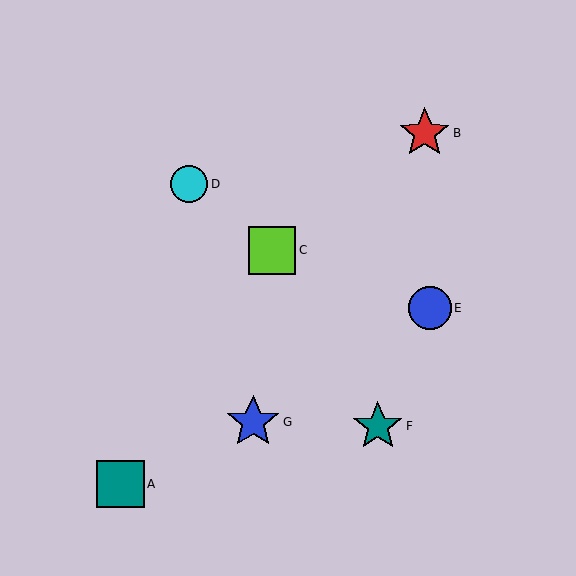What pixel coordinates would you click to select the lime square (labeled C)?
Click at (272, 250) to select the lime square C.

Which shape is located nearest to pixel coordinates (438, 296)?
The blue circle (labeled E) at (430, 308) is nearest to that location.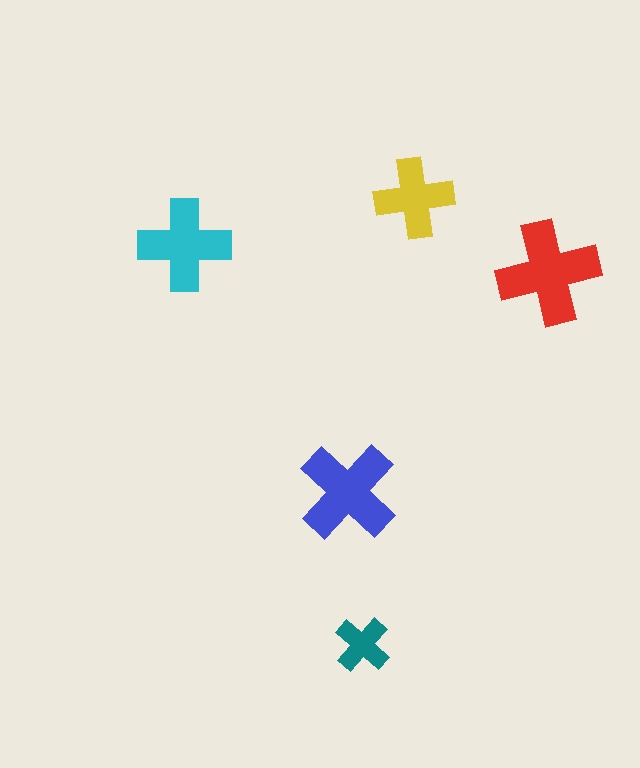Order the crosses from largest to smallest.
the red one, the blue one, the cyan one, the yellow one, the teal one.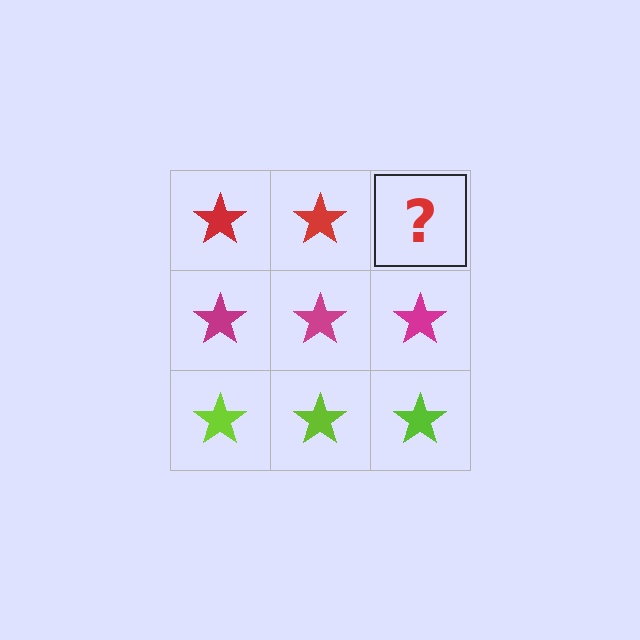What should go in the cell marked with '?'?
The missing cell should contain a red star.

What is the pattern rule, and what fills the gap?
The rule is that each row has a consistent color. The gap should be filled with a red star.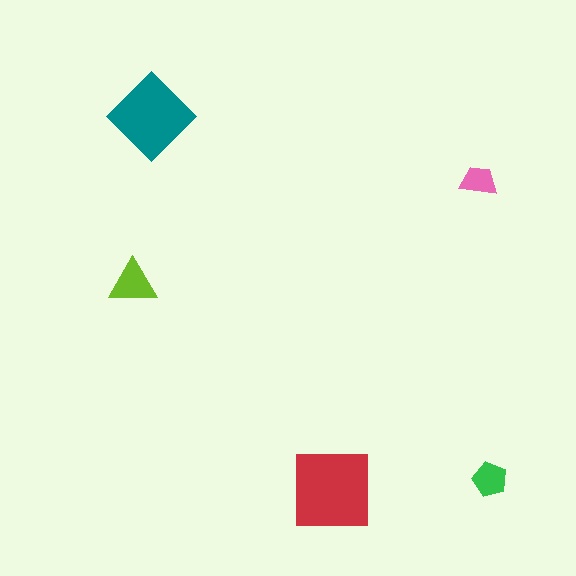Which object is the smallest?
The pink trapezoid.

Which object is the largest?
The red square.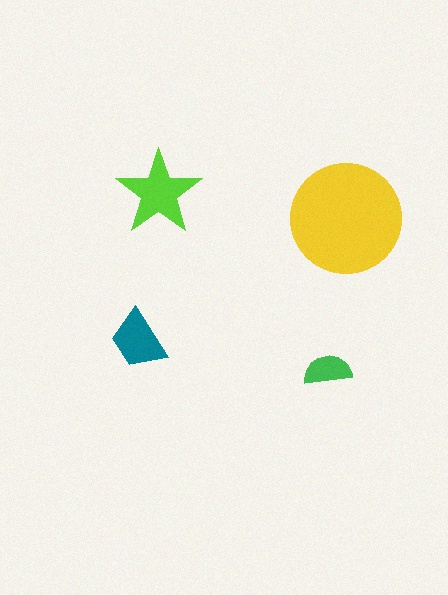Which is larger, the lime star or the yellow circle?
The yellow circle.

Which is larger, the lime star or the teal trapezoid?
The lime star.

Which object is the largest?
The yellow circle.